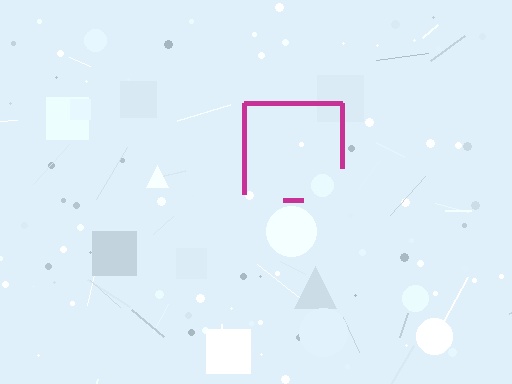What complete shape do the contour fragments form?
The contour fragments form a square.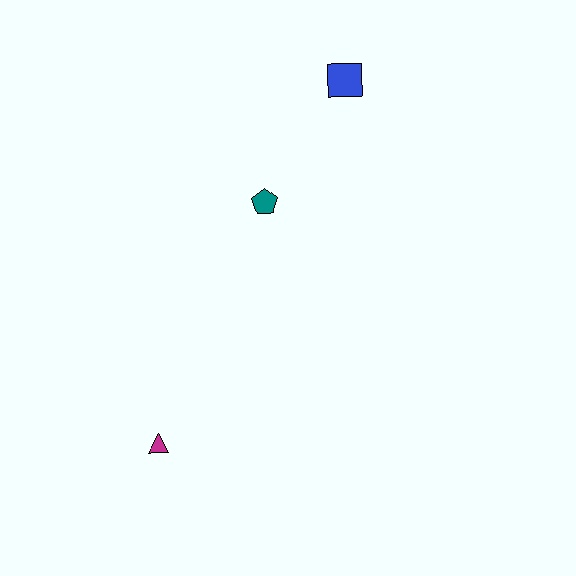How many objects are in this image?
There are 3 objects.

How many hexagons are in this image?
There are no hexagons.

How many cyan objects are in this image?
There are no cyan objects.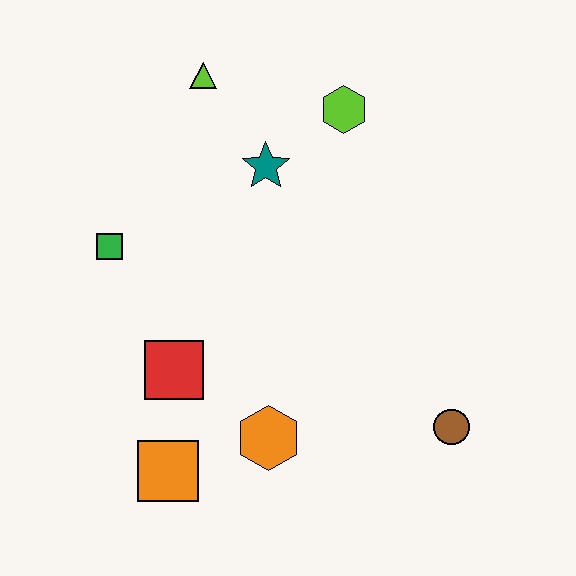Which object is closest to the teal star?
The lime hexagon is closest to the teal star.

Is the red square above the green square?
No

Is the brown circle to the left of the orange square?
No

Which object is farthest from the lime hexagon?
The orange square is farthest from the lime hexagon.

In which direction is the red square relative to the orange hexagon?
The red square is to the left of the orange hexagon.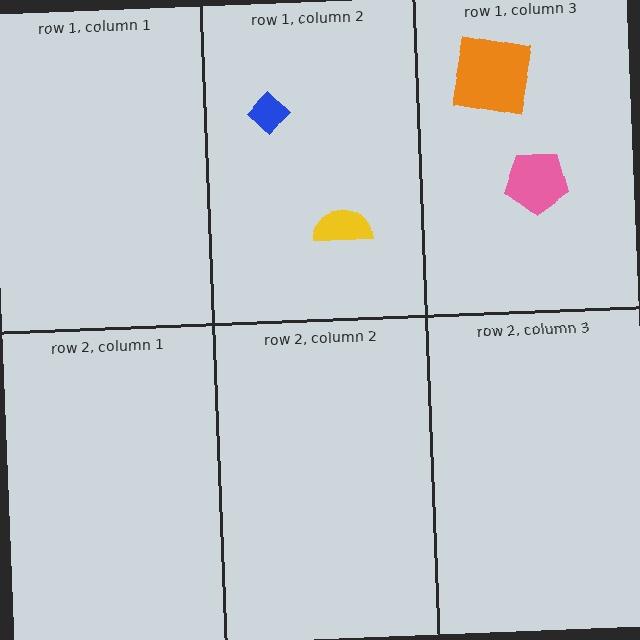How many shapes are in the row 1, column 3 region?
2.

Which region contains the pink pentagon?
The row 1, column 3 region.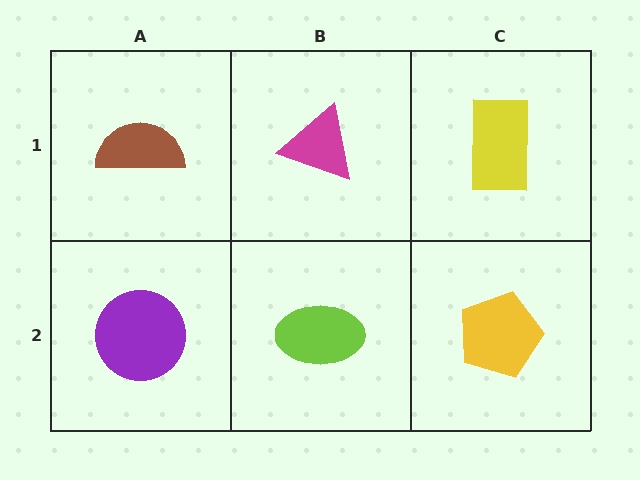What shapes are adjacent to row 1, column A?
A purple circle (row 2, column A), a magenta triangle (row 1, column B).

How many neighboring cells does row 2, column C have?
2.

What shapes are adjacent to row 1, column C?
A yellow pentagon (row 2, column C), a magenta triangle (row 1, column B).